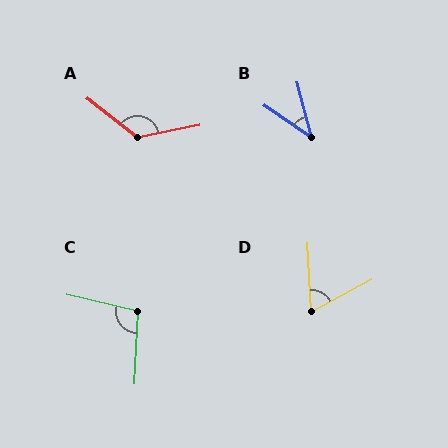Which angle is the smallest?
B, at approximately 41 degrees.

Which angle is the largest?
A, at approximately 130 degrees.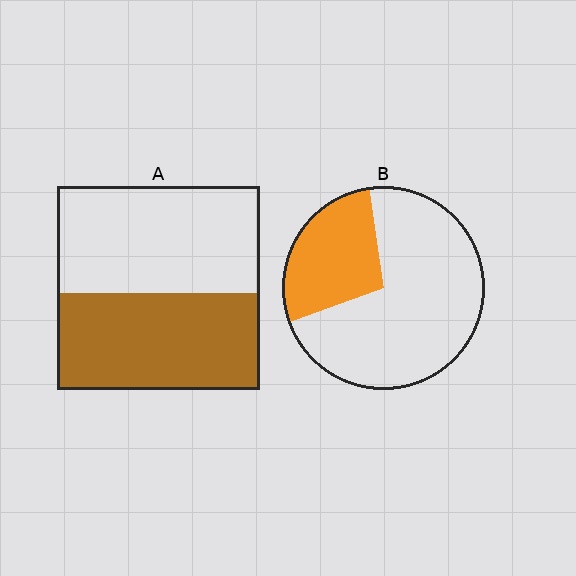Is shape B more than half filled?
No.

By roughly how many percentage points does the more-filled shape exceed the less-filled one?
By roughly 20 percentage points (A over B).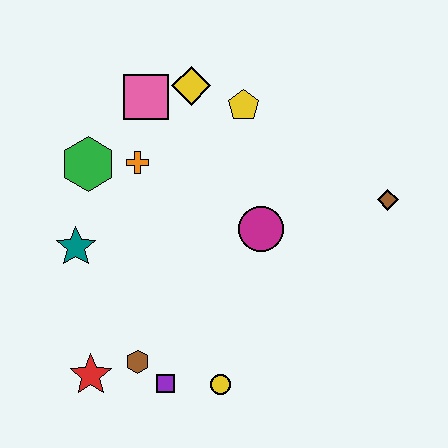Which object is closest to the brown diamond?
The magenta circle is closest to the brown diamond.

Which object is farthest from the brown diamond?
The red star is farthest from the brown diamond.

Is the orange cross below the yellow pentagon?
Yes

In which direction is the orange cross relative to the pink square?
The orange cross is below the pink square.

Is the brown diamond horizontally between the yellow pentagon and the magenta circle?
No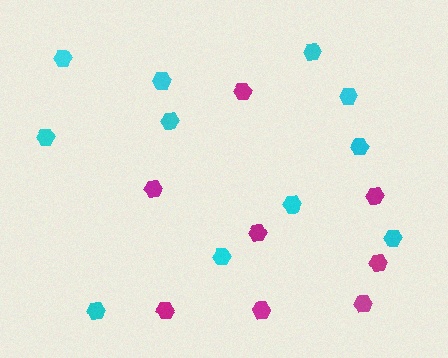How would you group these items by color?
There are 2 groups: one group of magenta hexagons (8) and one group of cyan hexagons (11).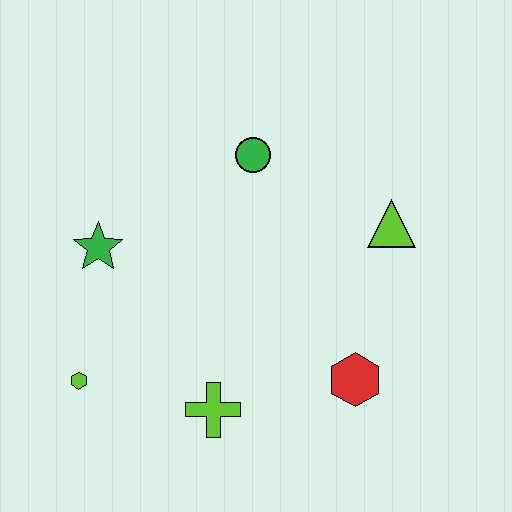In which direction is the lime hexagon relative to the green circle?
The lime hexagon is below the green circle.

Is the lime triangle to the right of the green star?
Yes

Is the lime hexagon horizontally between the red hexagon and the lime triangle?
No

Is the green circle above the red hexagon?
Yes